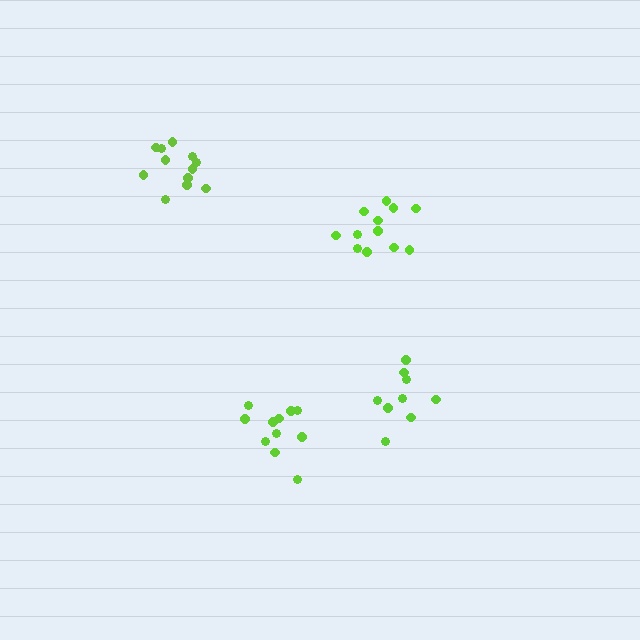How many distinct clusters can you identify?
There are 4 distinct clusters.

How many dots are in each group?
Group 1: 12 dots, Group 2: 12 dots, Group 3: 9 dots, Group 4: 11 dots (44 total).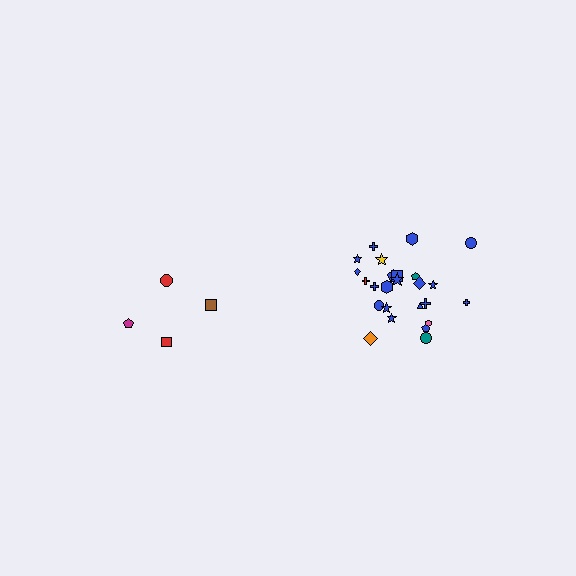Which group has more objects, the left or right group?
The right group.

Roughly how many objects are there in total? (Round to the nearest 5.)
Roughly 30 objects in total.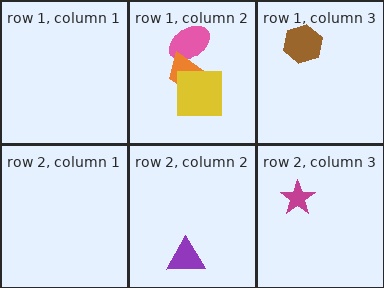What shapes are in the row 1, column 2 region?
The pink ellipse, the orange trapezoid, the yellow square.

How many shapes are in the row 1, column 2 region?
3.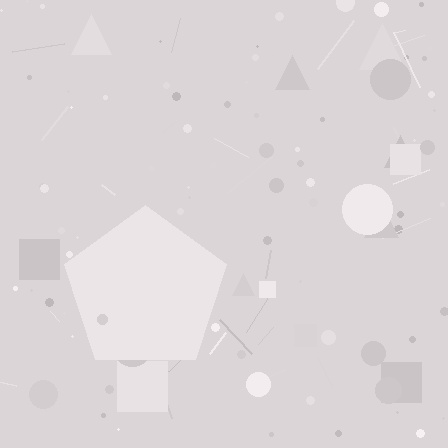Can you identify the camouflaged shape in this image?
The camouflaged shape is a pentagon.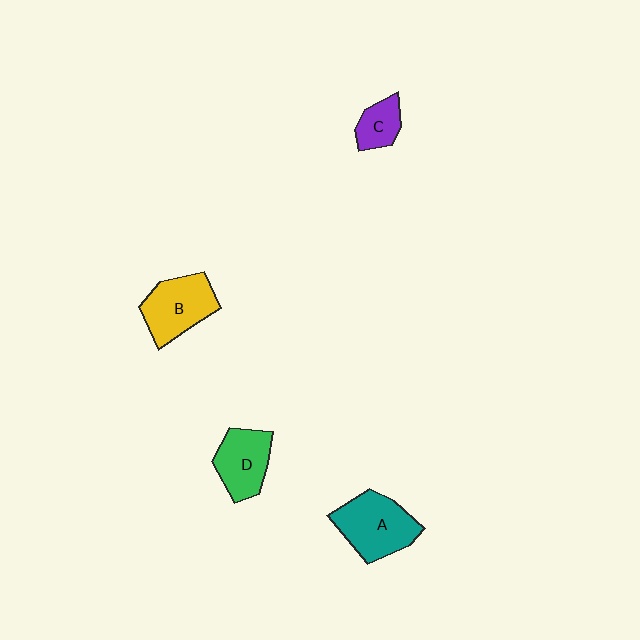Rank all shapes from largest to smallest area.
From largest to smallest: A (teal), B (yellow), D (green), C (purple).